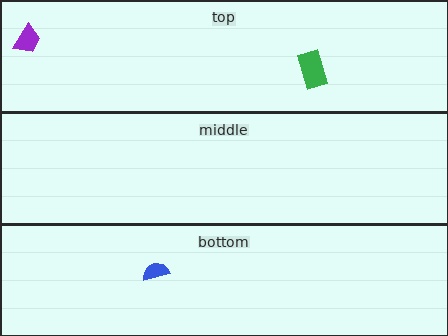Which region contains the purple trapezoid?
The top region.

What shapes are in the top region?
The purple trapezoid, the green rectangle.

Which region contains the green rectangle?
The top region.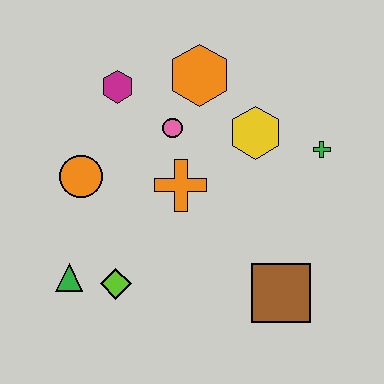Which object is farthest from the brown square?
The magenta hexagon is farthest from the brown square.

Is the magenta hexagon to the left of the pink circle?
Yes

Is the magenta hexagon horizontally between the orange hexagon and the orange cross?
No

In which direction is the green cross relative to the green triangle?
The green cross is to the right of the green triangle.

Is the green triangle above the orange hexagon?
No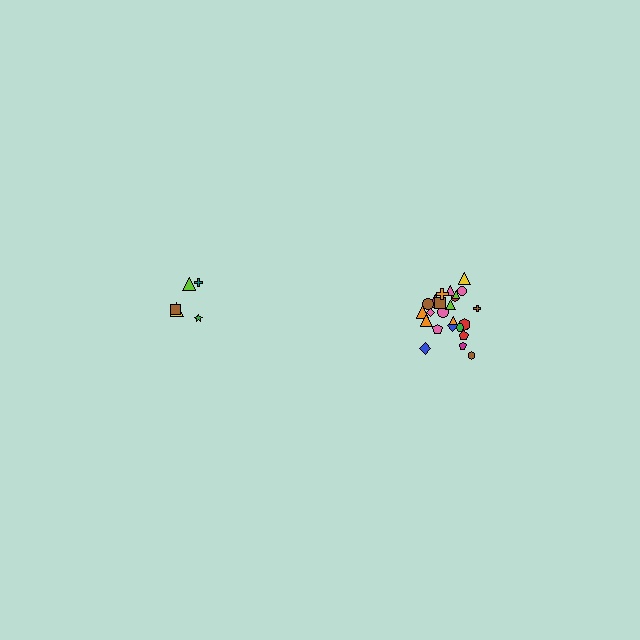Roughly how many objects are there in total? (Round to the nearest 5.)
Roughly 30 objects in total.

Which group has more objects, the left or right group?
The right group.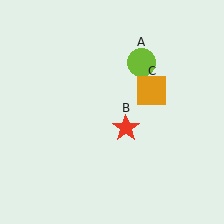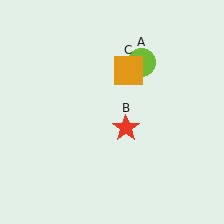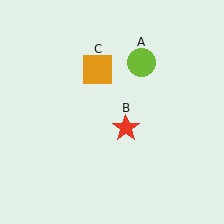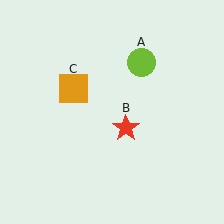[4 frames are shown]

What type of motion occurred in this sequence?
The orange square (object C) rotated counterclockwise around the center of the scene.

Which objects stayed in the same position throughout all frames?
Lime circle (object A) and red star (object B) remained stationary.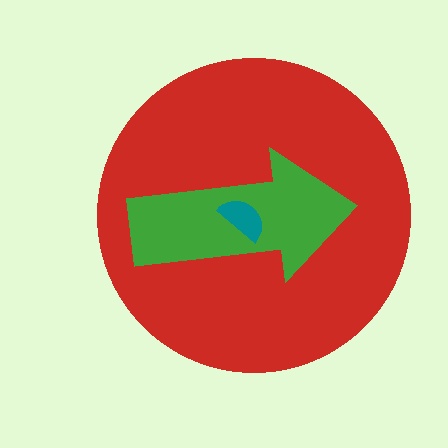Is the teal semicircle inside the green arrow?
Yes.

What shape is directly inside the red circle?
The green arrow.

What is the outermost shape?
The red circle.